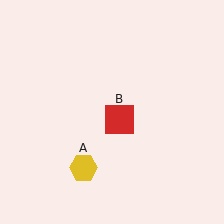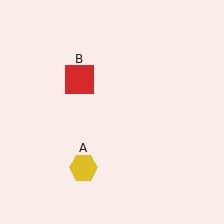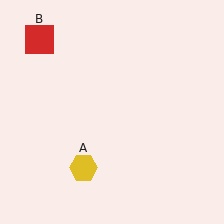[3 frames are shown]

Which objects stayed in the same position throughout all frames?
Yellow hexagon (object A) remained stationary.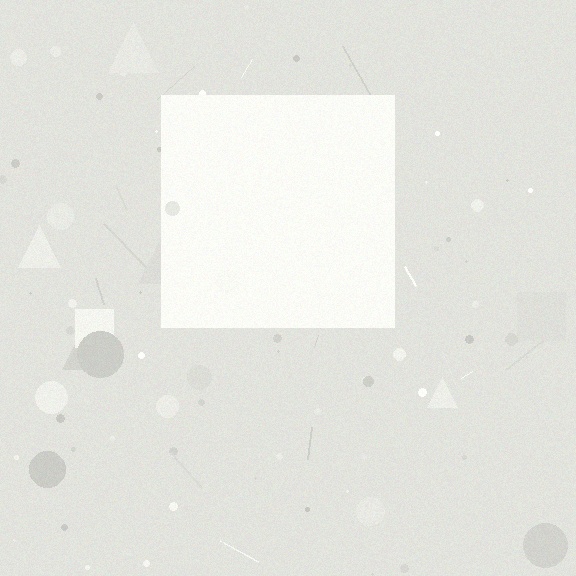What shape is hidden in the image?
A square is hidden in the image.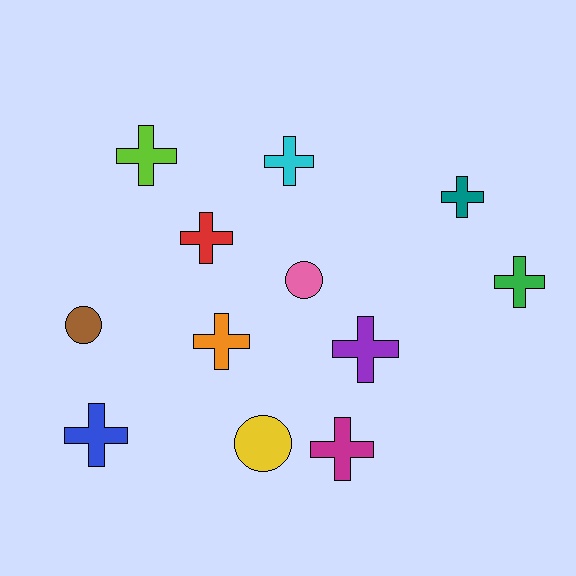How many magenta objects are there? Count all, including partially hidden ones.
There is 1 magenta object.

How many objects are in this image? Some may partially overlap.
There are 12 objects.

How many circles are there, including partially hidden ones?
There are 3 circles.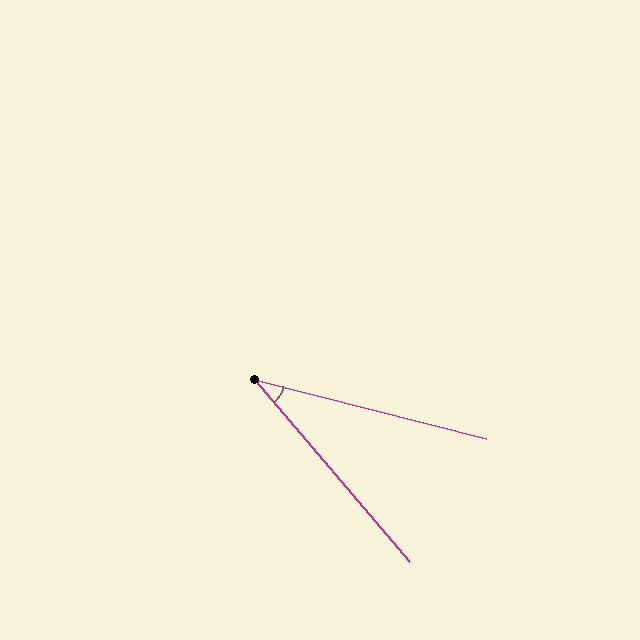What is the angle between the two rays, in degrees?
Approximately 35 degrees.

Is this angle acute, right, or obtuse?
It is acute.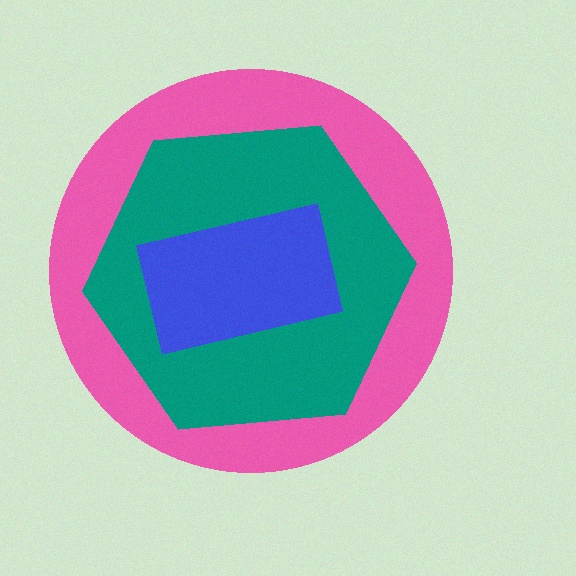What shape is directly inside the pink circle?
The teal hexagon.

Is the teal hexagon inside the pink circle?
Yes.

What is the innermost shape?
The blue rectangle.